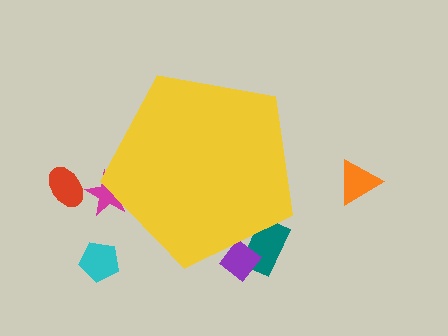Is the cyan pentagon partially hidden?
No, the cyan pentagon is fully visible.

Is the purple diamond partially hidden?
Yes, the purple diamond is partially hidden behind the yellow pentagon.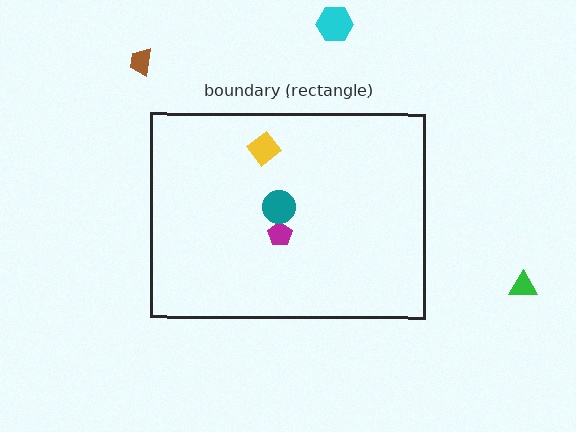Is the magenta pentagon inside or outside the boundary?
Inside.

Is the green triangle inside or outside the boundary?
Outside.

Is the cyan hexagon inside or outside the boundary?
Outside.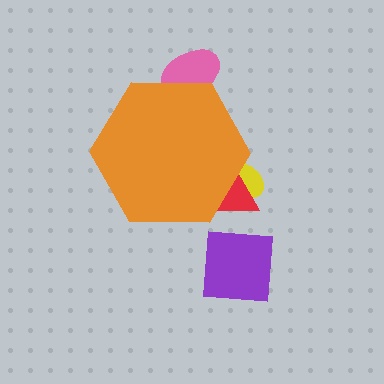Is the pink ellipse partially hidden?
Yes, the pink ellipse is partially hidden behind the orange hexagon.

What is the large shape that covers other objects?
An orange hexagon.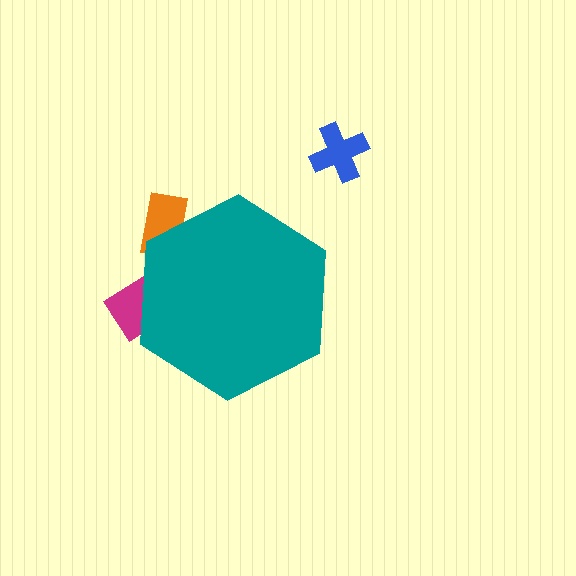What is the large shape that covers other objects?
A teal hexagon.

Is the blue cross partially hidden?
No, the blue cross is fully visible.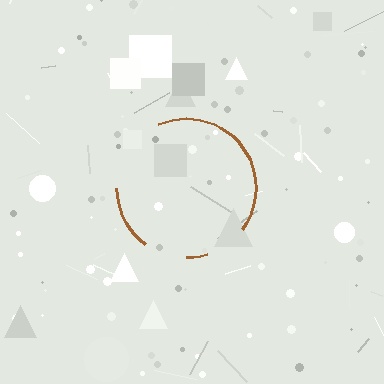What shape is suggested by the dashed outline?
The dashed outline suggests a circle.